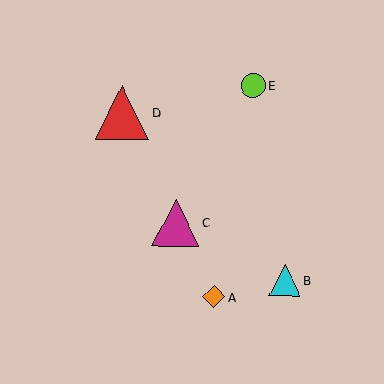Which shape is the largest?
The red triangle (labeled D) is the largest.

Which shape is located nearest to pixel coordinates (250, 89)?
The lime circle (labeled E) at (253, 86) is nearest to that location.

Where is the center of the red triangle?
The center of the red triangle is at (122, 112).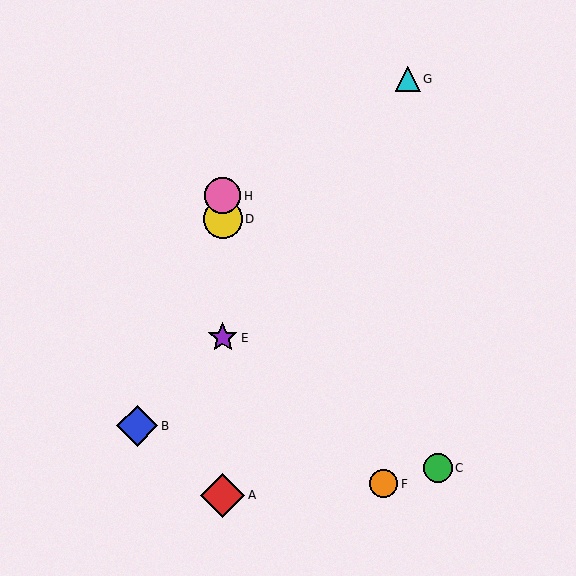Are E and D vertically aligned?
Yes, both are at x≈223.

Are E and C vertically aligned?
No, E is at x≈223 and C is at x≈438.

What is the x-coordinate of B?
Object B is at x≈137.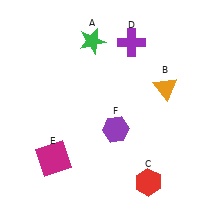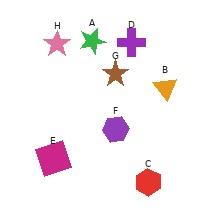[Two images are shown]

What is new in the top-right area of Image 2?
A brown star (G) was added in the top-right area of Image 2.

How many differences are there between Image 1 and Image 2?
There are 2 differences between the two images.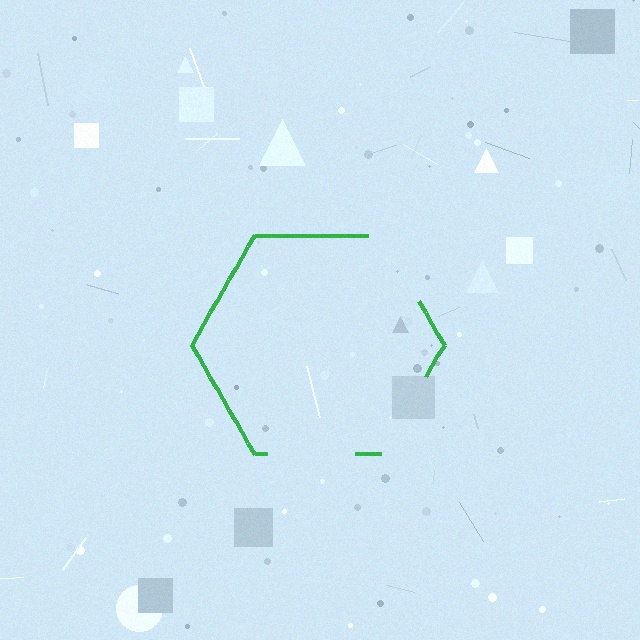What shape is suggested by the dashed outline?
The dashed outline suggests a hexagon.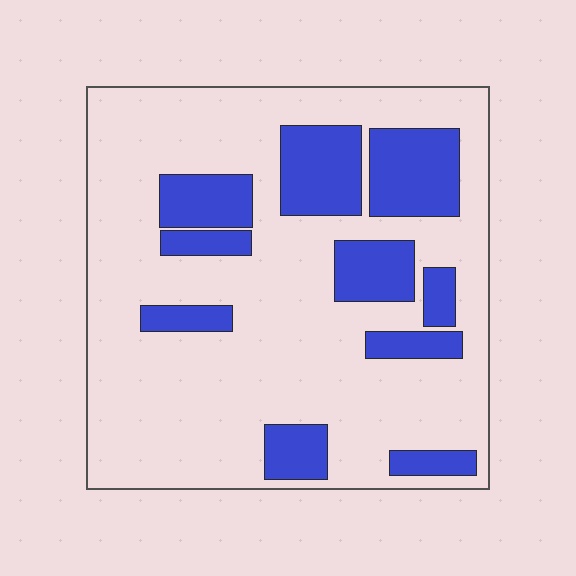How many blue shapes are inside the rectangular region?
10.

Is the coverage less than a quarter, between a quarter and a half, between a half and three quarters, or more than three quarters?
Between a quarter and a half.